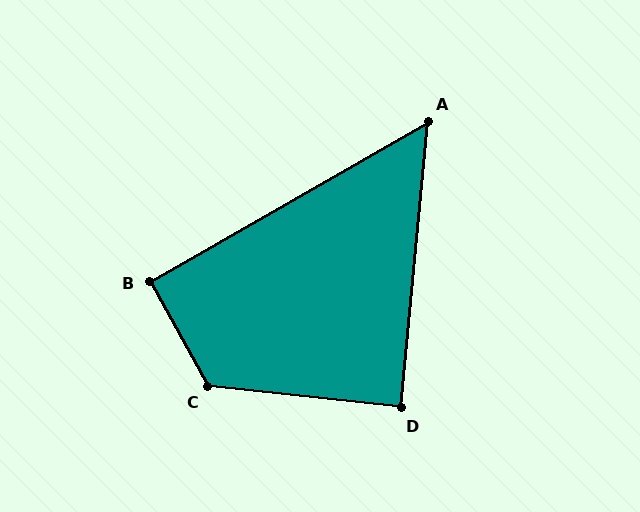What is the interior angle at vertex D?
Approximately 89 degrees (approximately right).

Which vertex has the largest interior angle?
C, at approximately 125 degrees.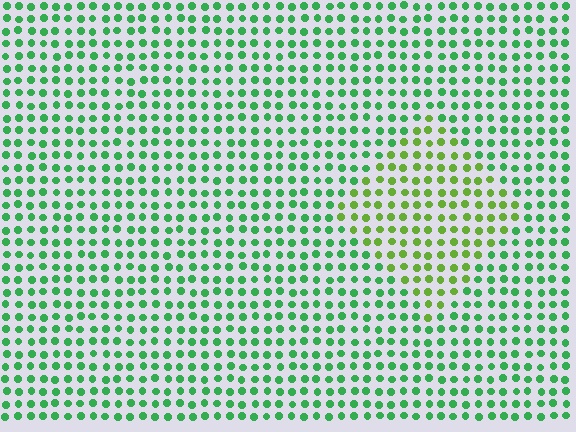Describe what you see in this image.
The image is filled with small green elements in a uniform arrangement. A diamond-shaped region is visible where the elements are tinted to a slightly different hue, forming a subtle color boundary.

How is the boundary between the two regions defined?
The boundary is defined purely by a slight shift in hue (about 39 degrees). Spacing, size, and orientation are identical on both sides.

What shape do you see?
I see a diamond.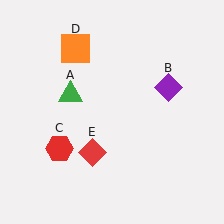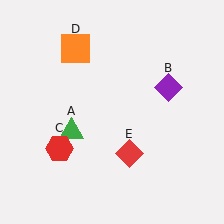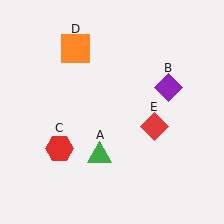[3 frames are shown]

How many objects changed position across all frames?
2 objects changed position: green triangle (object A), red diamond (object E).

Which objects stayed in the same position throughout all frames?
Purple diamond (object B) and red hexagon (object C) and orange square (object D) remained stationary.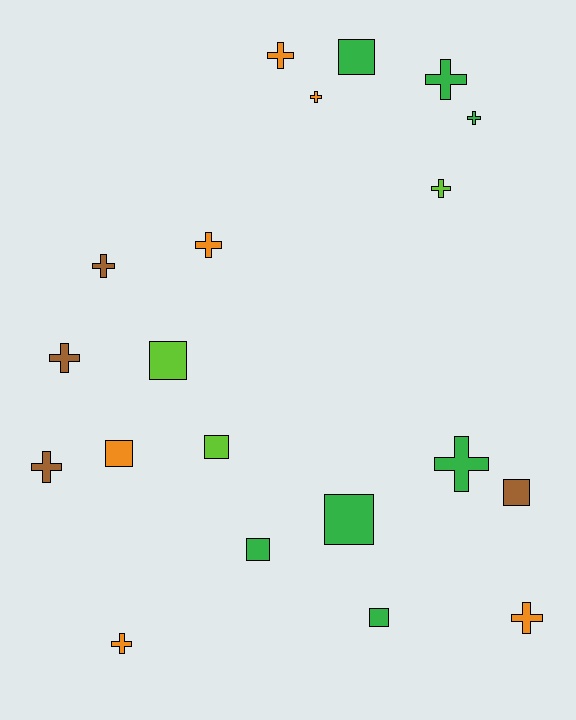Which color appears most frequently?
Green, with 7 objects.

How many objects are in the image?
There are 20 objects.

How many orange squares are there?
There is 1 orange square.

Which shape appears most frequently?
Cross, with 12 objects.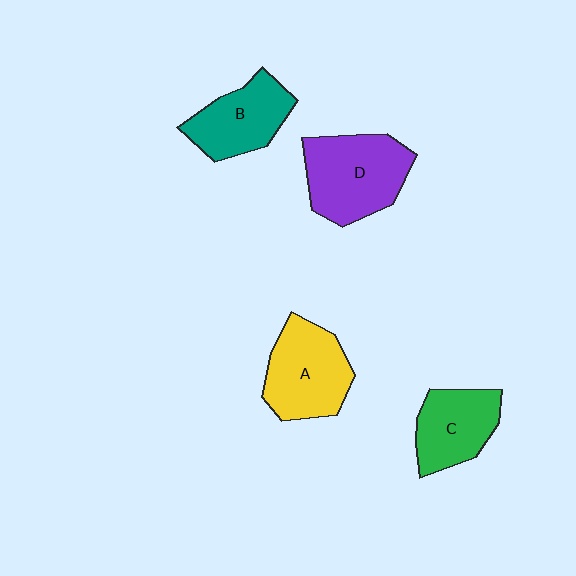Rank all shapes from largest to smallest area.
From largest to smallest: D (purple), A (yellow), B (teal), C (green).